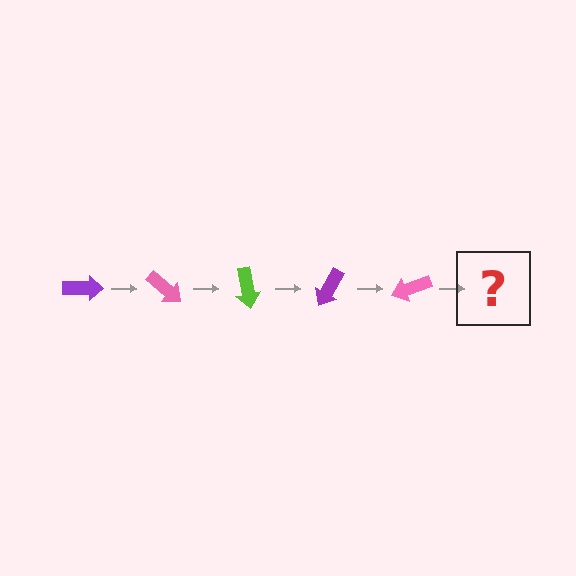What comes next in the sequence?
The next element should be a lime arrow, rotated 200 degrees from the start.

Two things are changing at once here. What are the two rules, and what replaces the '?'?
The two rules are that it rotates 40 degrees each step and the color cycles through purple, pink, and lime. The '?' should be a lime arrow, rotated 200 degrees from the start.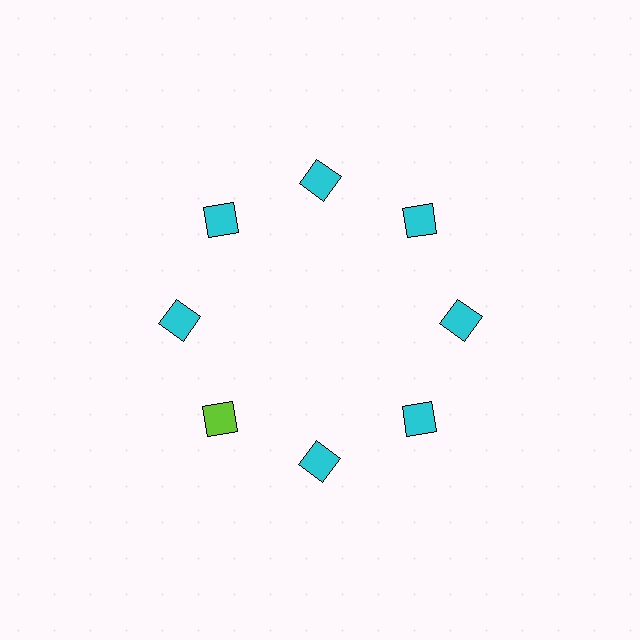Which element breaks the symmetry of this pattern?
The lime square at roughly the 8 o'clock position breaks the symmetry. All other shapes are cyan squares.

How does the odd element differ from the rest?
It has a different color: lime instead of cyan.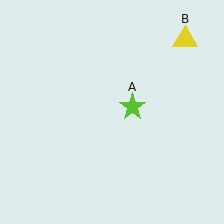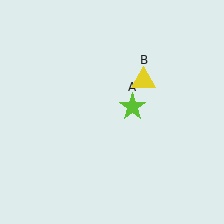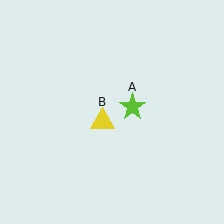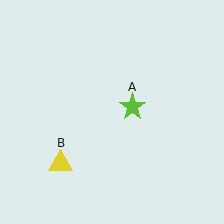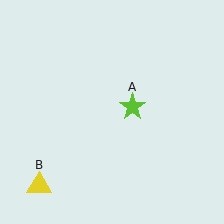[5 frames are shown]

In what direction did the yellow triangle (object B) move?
The yellow triangle (object B) moved down and to the left.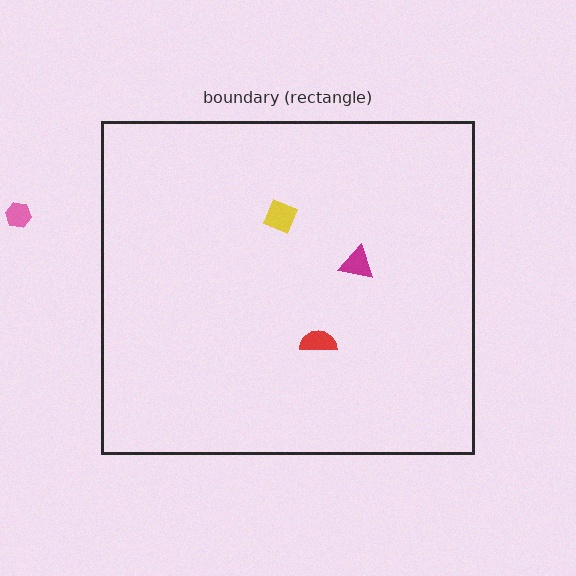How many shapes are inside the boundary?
3 inside, 1 outside.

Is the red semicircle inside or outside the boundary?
Inside.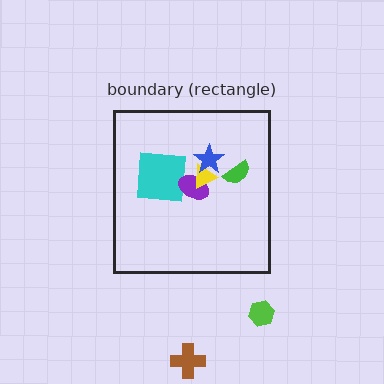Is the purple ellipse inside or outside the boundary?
Inside.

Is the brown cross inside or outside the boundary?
Outside.